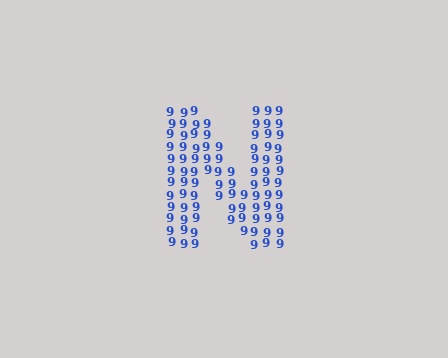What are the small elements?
The small elements are digit 9's.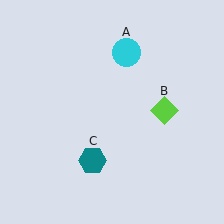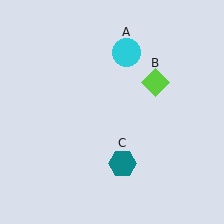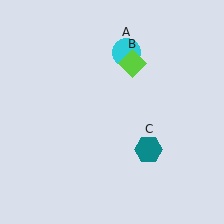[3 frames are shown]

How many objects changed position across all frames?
2 objects changed position: lime diamond (object B), teal hexagon (object C).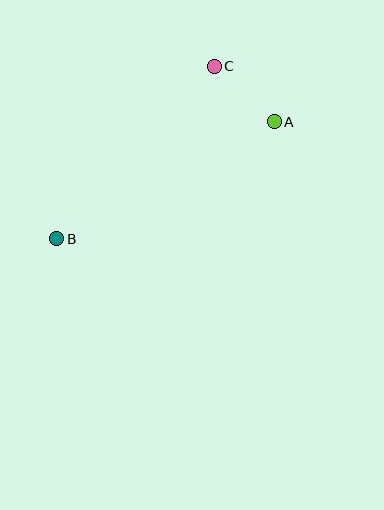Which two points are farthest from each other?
Points A and B are farthest from each other.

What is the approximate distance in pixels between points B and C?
The distance between B and C is approximately 233 pixels.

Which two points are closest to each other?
Points A and C are closest to each other.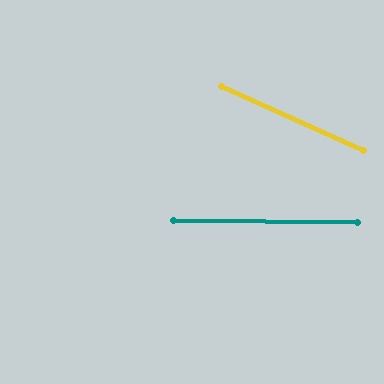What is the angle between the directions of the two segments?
Approximately 24 degrees.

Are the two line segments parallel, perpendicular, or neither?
Neither parallel nor perpendicular — they differ by about 24°.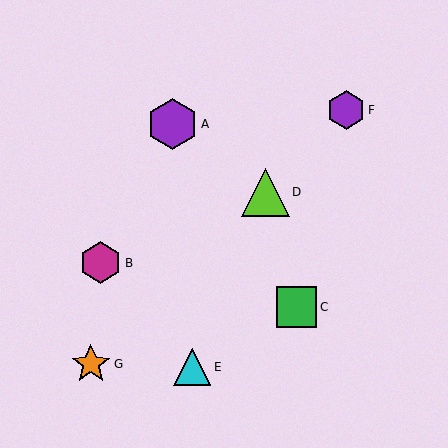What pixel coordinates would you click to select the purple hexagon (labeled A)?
Click at (173, 124) to select the purple hexagon A.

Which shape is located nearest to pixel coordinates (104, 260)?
The magenta hexagon (labeled B) at (101, 263) is nearest to that location.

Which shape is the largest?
The purple hexagon (labeled A) is the largest.